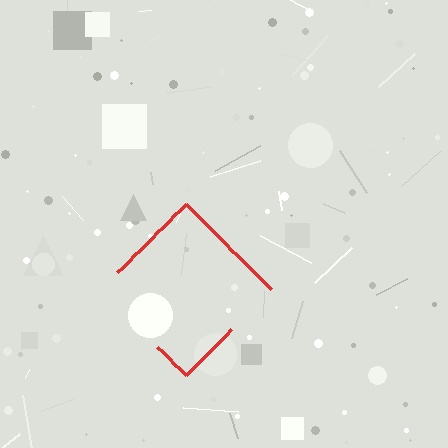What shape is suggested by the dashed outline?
The dashed outline suggests a diamond.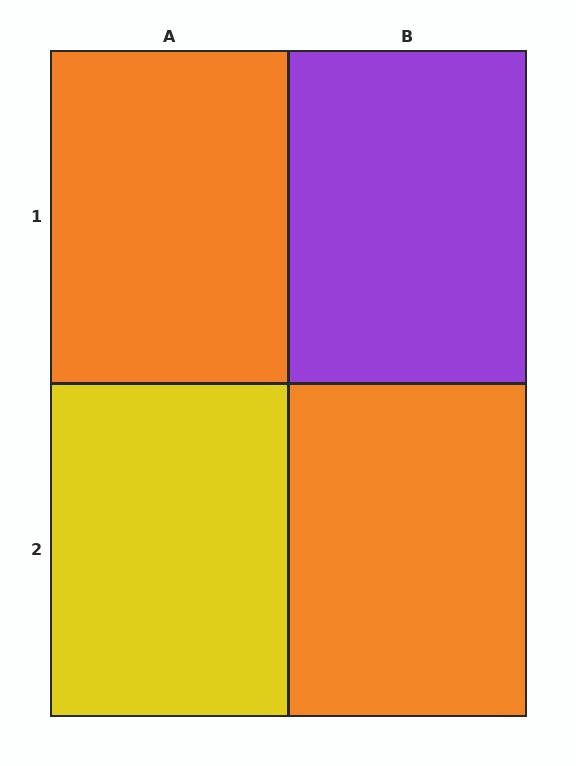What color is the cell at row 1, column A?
Orange.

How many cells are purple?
1 cell is purple.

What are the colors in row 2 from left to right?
Yellow, orange.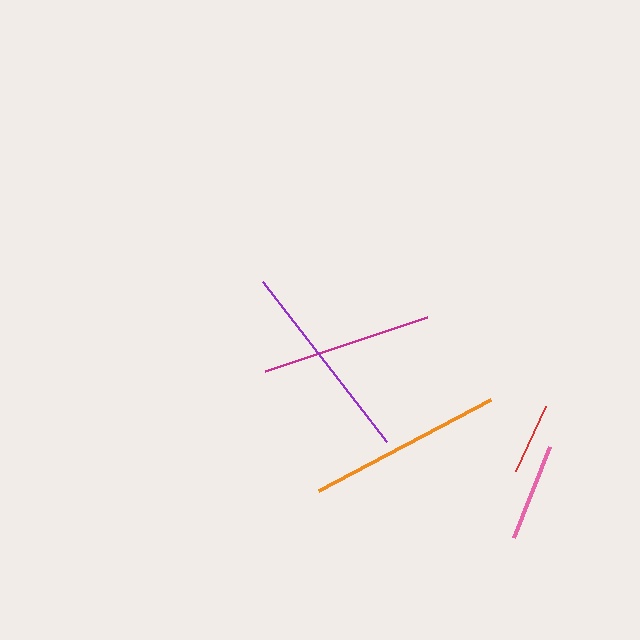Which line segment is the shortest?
The red line is the shortest at approximately 71 pixels.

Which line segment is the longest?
The purple line is the longest at approximately 202 pixels.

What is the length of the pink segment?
The pink segment is approximately 98 pixels long.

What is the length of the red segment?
The red segment is approximately 71 pixels long.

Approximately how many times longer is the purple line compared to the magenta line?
The purple line is approximately 1.2 times the length of the magenta line.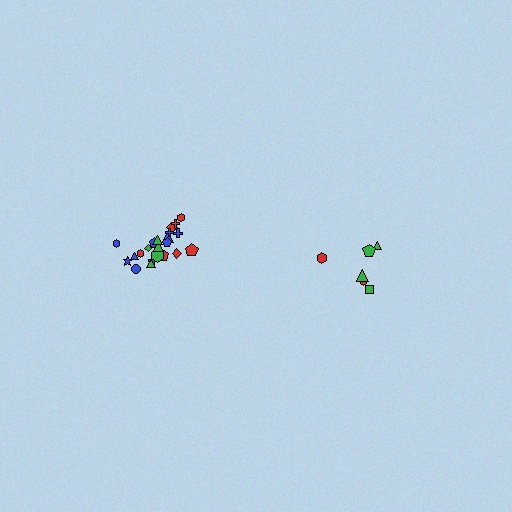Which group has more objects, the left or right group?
The left group.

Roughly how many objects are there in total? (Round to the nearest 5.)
Roughly 30 objects in total.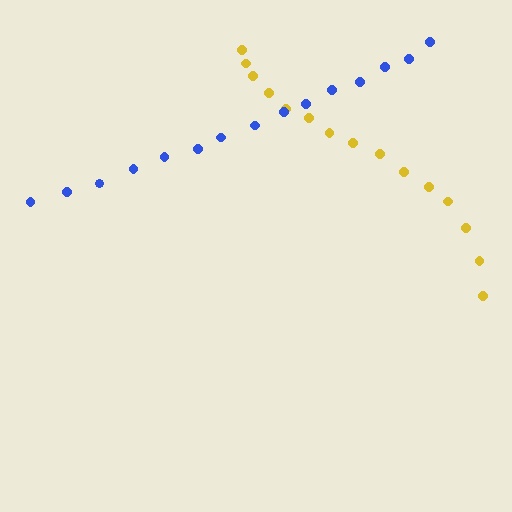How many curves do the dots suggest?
There are 2 distinct paths.